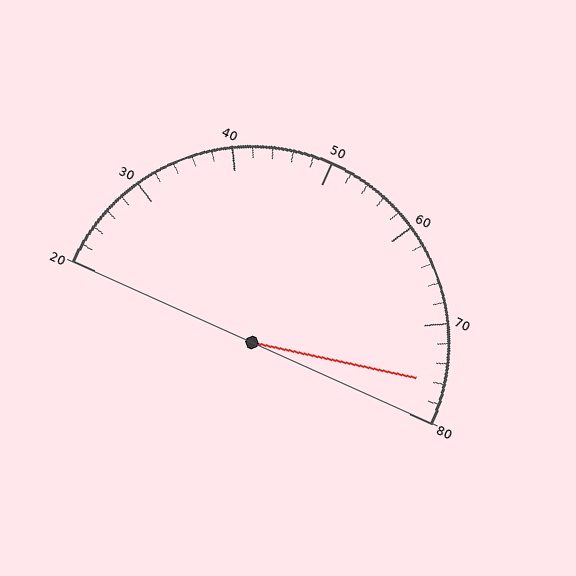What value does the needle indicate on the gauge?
The needle indicates approximately 76.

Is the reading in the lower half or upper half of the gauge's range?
The reading is in the upper half of the range (20 to 80).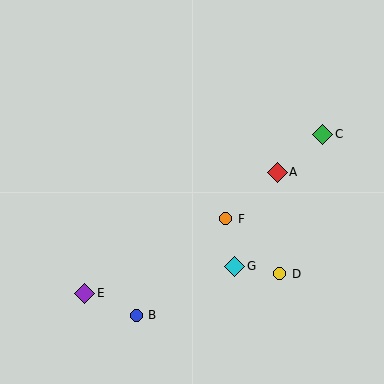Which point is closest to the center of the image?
Point F at (226, 219) is closest to the center.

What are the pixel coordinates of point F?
Point F is at (226, 219).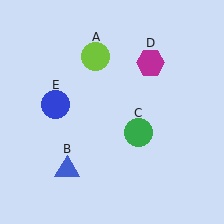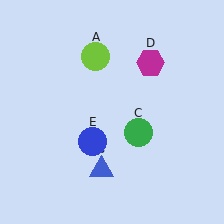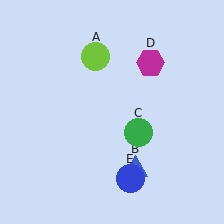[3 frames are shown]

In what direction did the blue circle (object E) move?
The blue circle (object E) moved down and to the right.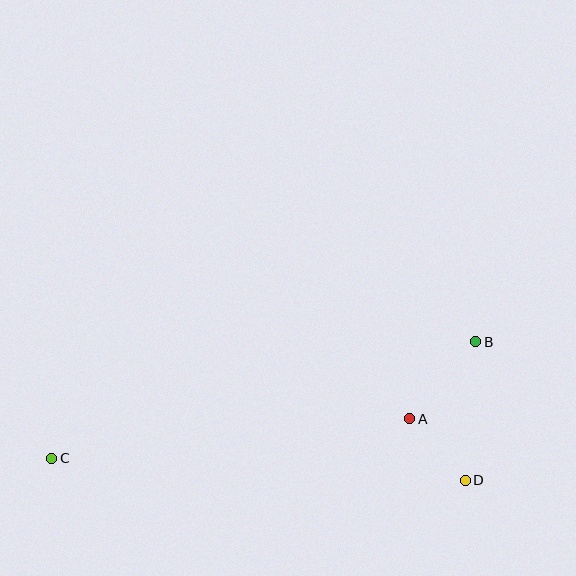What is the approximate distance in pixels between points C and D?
The distance between C and D is approximately 414 pixels.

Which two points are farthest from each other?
Points B and C are farthest from each other.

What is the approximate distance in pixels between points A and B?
The distance between A and B is approximately 101 pixels.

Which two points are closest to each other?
Points A and D are closest to each other.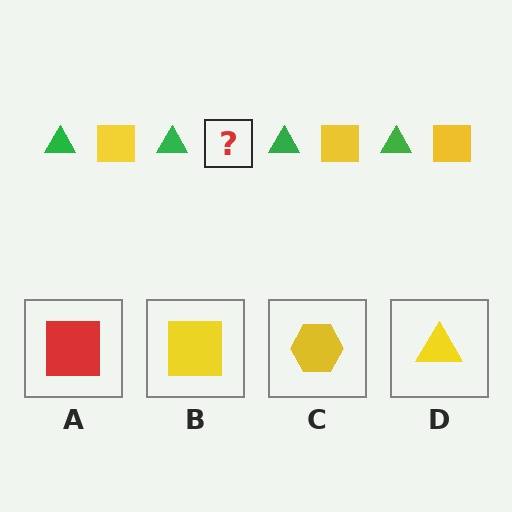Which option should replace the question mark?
Option B.